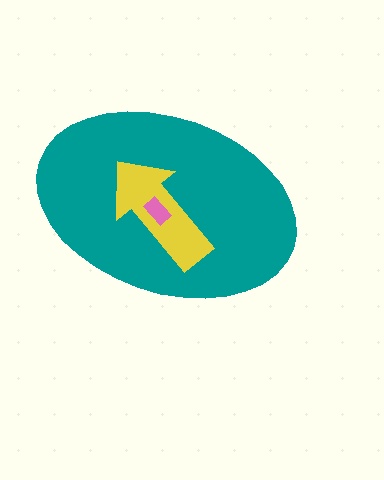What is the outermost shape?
The teal ellipse.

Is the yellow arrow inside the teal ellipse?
Yes.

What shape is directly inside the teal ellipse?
The yellow arrow.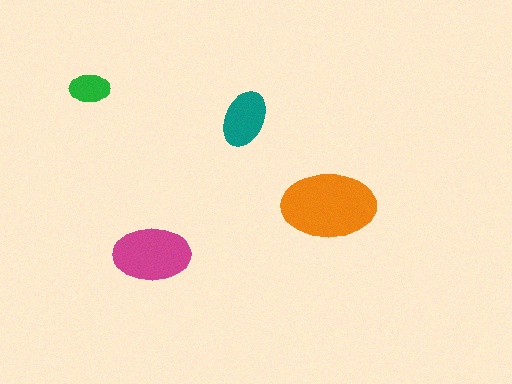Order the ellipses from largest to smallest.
the orange one, the magenta one, the teal one, the green one.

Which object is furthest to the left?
The green ellipse is leftmost.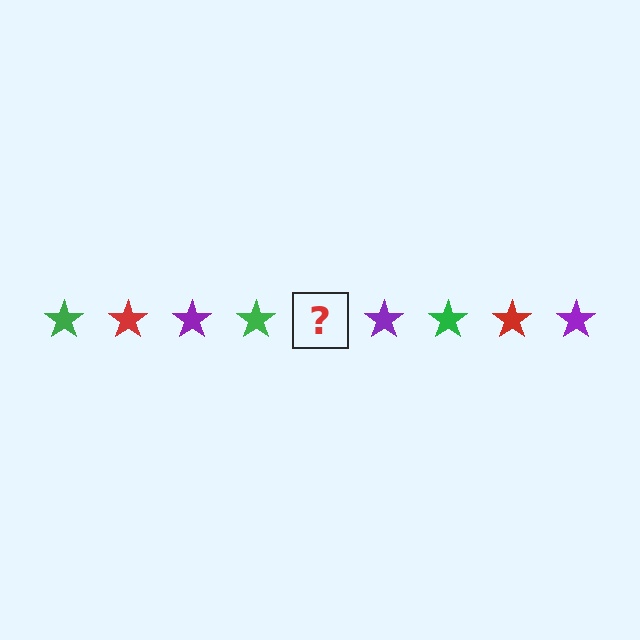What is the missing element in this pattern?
The missing element is a red star.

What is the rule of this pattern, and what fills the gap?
The rule is that the pattern cycles through green, red, purple stars. The gap should be filled with a red star.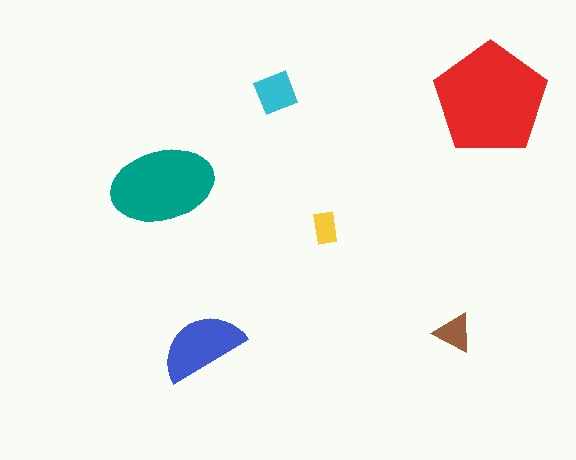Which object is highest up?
The cyan diamond is topmost.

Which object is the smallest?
The yellow rectangle.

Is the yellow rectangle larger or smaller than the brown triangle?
Smaller.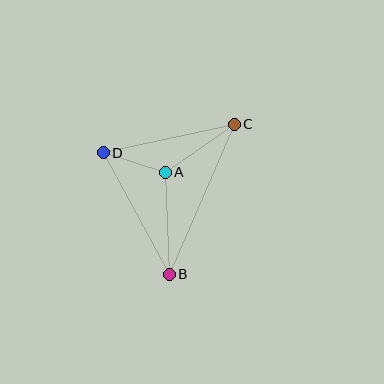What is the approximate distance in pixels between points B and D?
The distance between B and D is approximately 138 pixels.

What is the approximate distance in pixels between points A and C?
The distance between A and C is approximately 84 pixels.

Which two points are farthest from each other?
Points B and C are farthest from each other.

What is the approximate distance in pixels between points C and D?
The distance between C and D is approximately 135 pixels.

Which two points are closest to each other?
Points A and D are closest to each other.